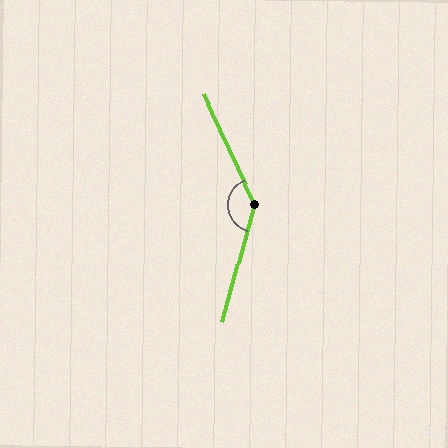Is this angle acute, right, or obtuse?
It is obtuse.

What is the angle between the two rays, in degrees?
Approximately 140 degrees.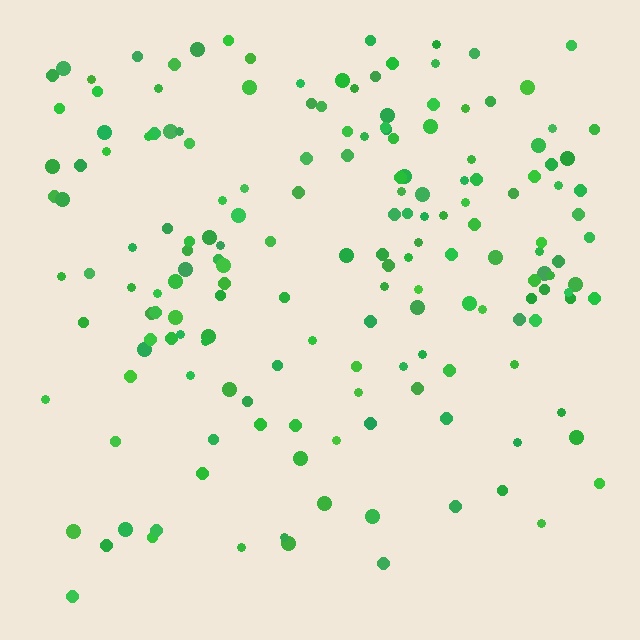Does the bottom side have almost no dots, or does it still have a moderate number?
Still a moderate number, just noticeably fewer than the top.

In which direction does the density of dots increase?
From bottom to top, with the top side densest.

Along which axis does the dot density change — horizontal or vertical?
Vertical.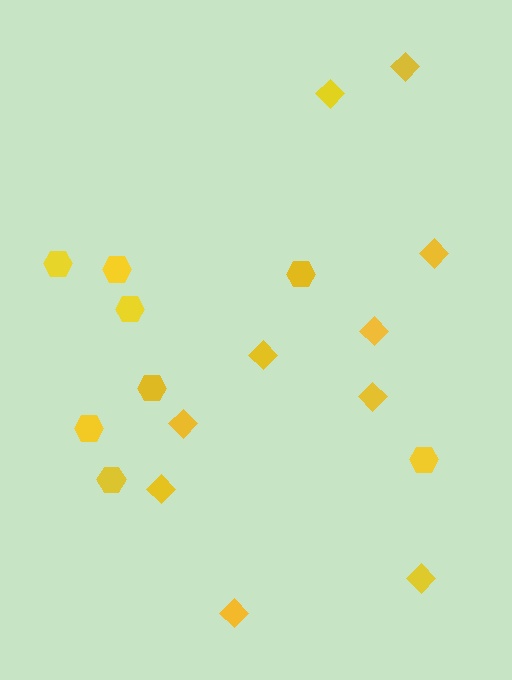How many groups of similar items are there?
There are 2 groups: one group of hexagons (8) and one group of diamonds (10).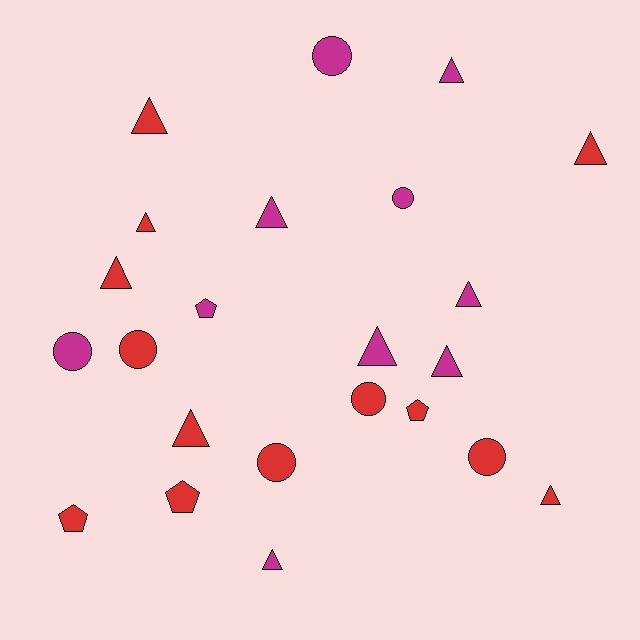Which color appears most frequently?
Red, with 13 objects.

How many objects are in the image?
There are 23 objects.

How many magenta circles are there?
There are 3 magenta circles.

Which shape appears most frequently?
Triangle, with 12 objects.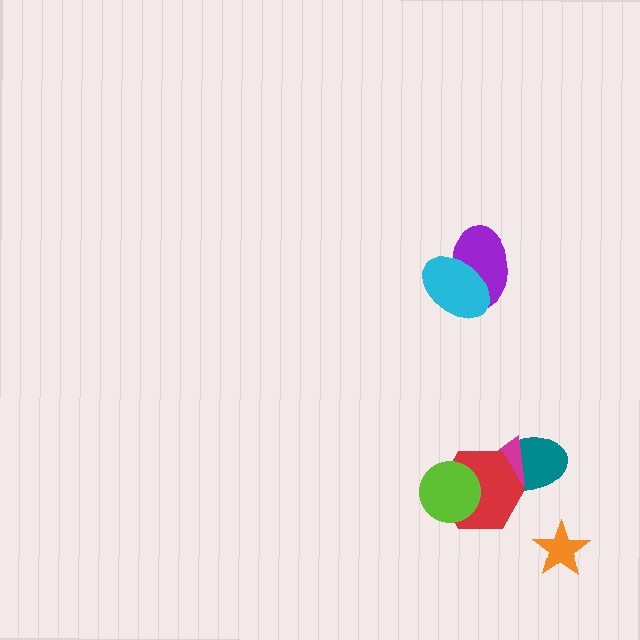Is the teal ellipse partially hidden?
Yes, it is partially covered by another shape.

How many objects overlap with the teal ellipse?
2 objects overlap with the teal ellipse.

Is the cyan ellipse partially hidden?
No, no other shape covers it.